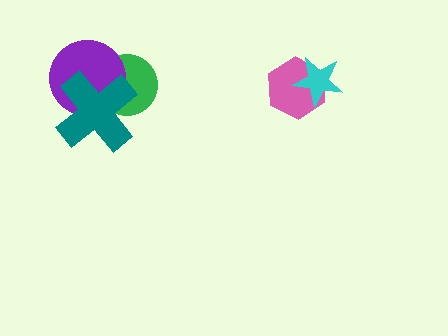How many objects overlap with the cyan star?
1 object overlaps with the cyan star.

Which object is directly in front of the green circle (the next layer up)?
The purple circle is directly in front of the green circle.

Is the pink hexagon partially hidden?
Yes, it is partially covered by another shape.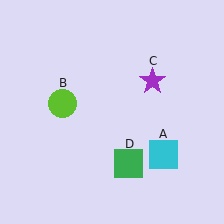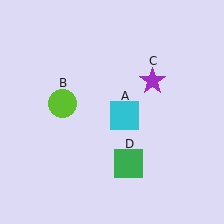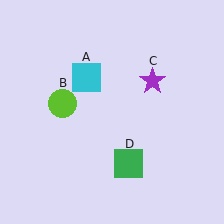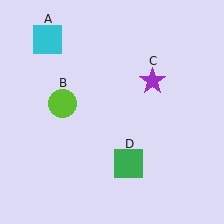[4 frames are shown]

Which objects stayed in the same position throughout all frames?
Lime circle (object B) and purple star (object C) and green square (object D) remained stationary.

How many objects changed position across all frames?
1 object changed position: cyan square (object A).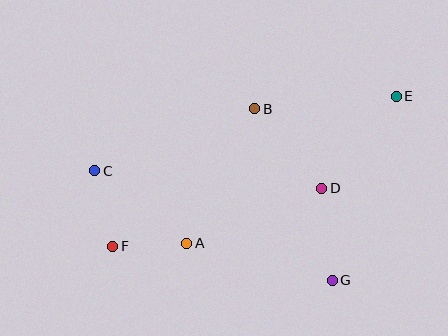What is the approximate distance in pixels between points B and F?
The distance between B and F is approximately 197 pixels.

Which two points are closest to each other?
Points A and F are closest to each other.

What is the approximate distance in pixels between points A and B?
The distance between A and B is approximately 150 pixels.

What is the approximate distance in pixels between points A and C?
The distance between A and C is approximately 117 pixels.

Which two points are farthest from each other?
Points E and F are farthest from each other.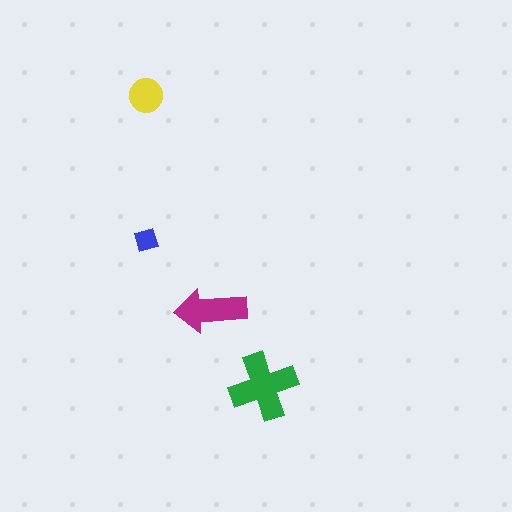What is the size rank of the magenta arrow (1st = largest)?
2nd.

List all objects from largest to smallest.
The green cross, the magenta arrow, the yellow circle, the blue diamond.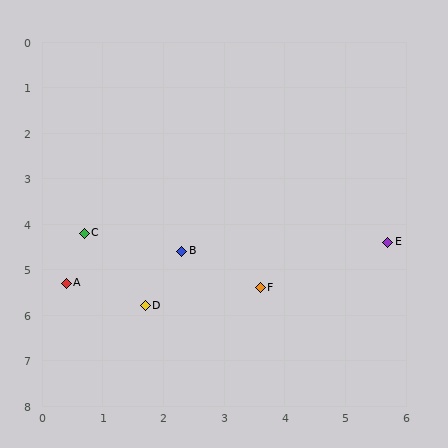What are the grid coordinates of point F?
Point F is at approximately (3.6, 5.4).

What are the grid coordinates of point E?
Point E is at approximately (5.7, 4.4).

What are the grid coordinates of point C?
Point C is at approximately (0.7, 4.2).